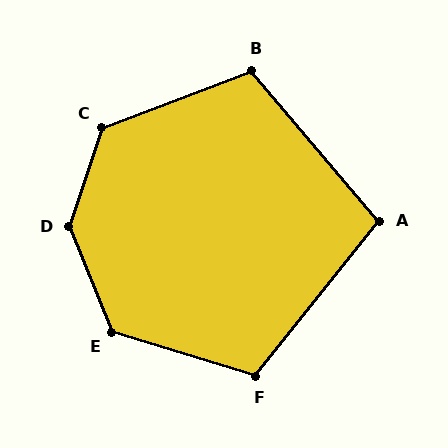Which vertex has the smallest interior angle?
A, at approximately 101 degrees.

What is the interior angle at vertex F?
Approximately 111 degrees (obtuse).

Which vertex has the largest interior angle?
D, at approximately 139 degrees.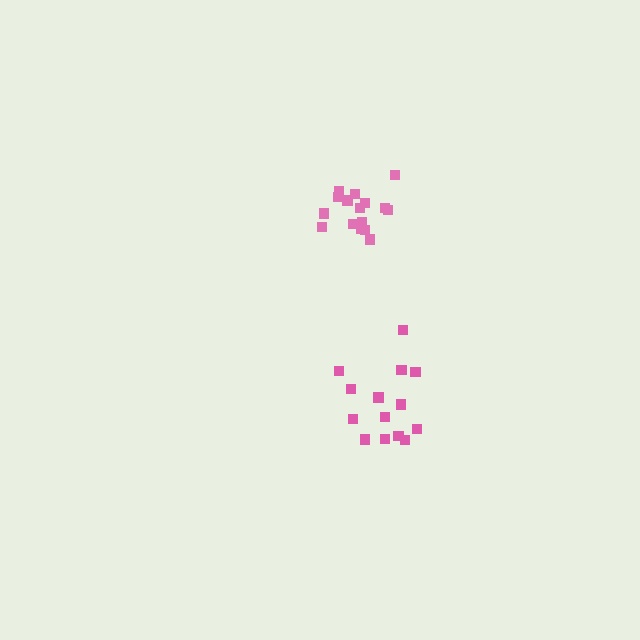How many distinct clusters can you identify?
There are 2 distinct clusters.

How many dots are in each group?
Group 1: 16 dots, Group 2: 14 dots (30 total).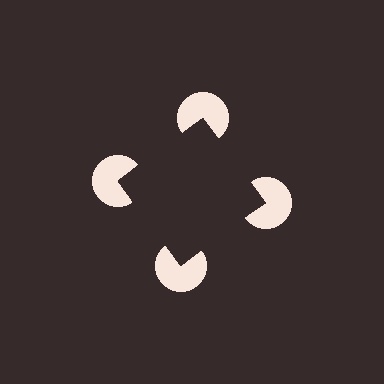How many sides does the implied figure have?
4 sides.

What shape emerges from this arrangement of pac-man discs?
An illusory square — its edges are inferred from the aligned wedge cuts in the pac-man discs, not physically drawn.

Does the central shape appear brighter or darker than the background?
It typically appears slightly darker than the background, even though no actual brightness change is drawn.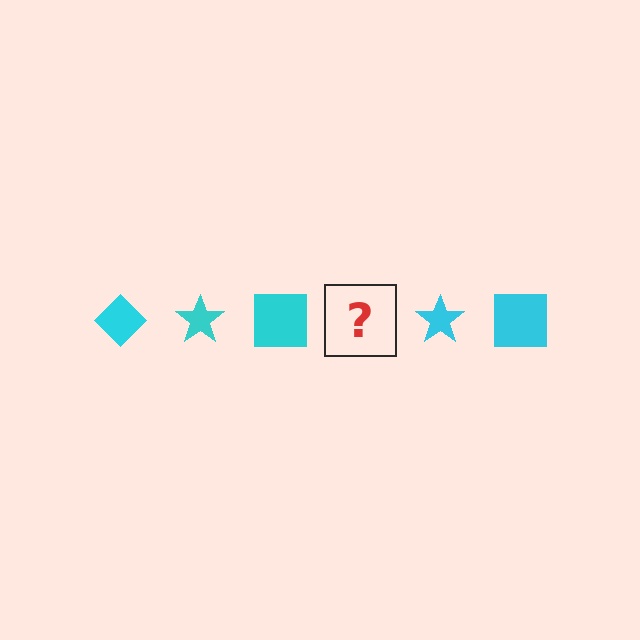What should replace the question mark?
The question mark should be replaced with a cyan diamond.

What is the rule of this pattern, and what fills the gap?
The rule is that the pattern cycles through diamond, star, square shapes in cyan. The gap should be filled with a cyan diamond.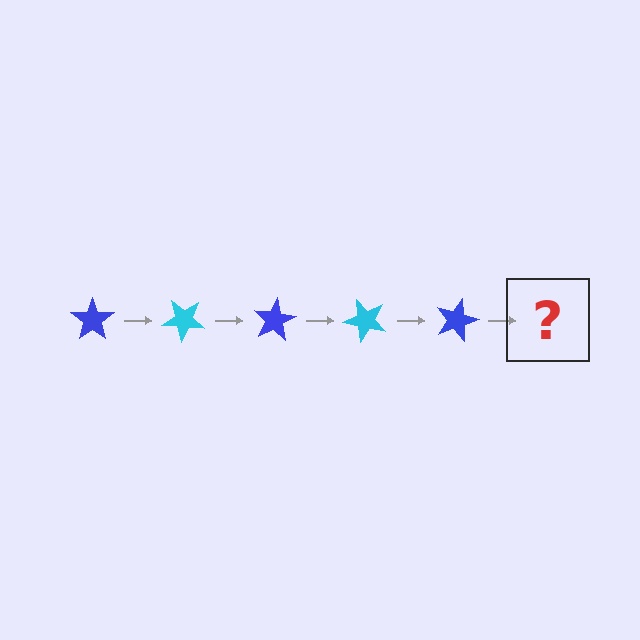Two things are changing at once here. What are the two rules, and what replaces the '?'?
The two rules are that it rotates 40 degrees each step and the color cycles through blue and cyan. The '?' should be a cyan star, rotated 200 degrees from the start.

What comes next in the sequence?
The next element should be a cyan star, rotated 200 degrees from the start.